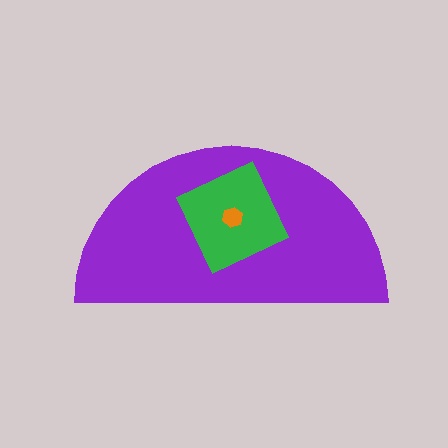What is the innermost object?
The orange hexagon.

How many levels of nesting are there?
3.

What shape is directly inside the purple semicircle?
The green square.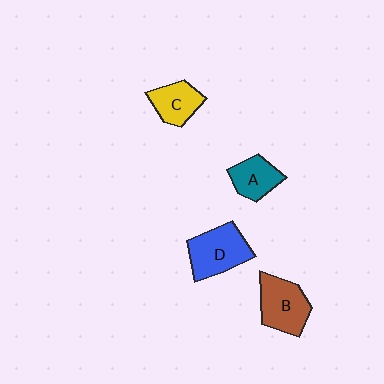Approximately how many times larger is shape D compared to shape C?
Approximately 1.5 times.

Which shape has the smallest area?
Shape A (teal).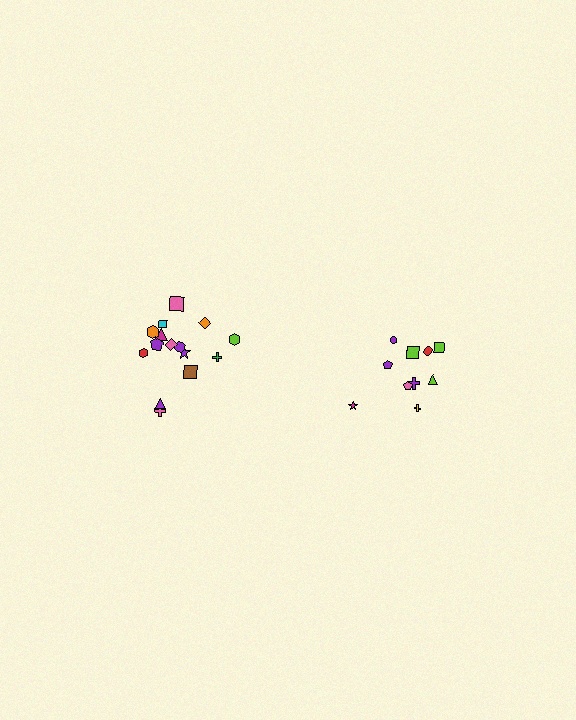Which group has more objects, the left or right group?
The left group.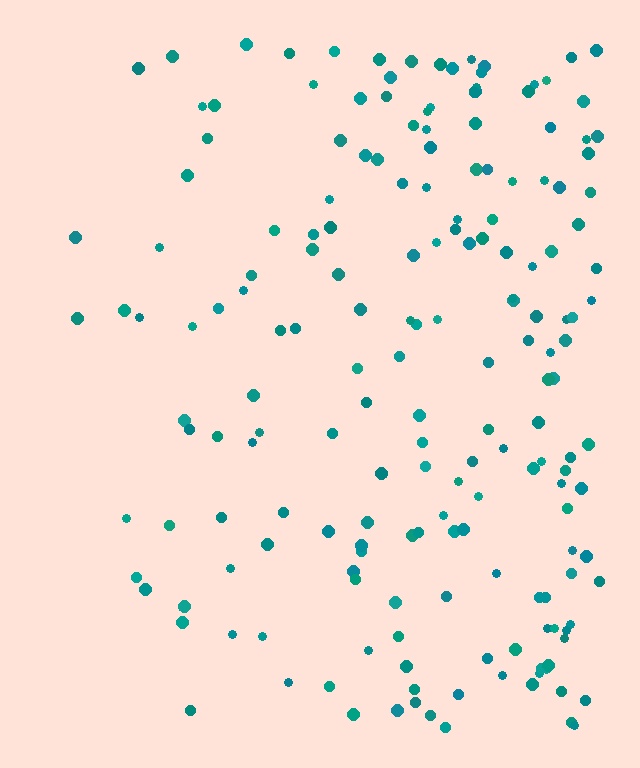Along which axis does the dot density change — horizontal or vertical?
Horizontal.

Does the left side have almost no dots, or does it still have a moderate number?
Still a moderate number, just noticeably fewer than the right.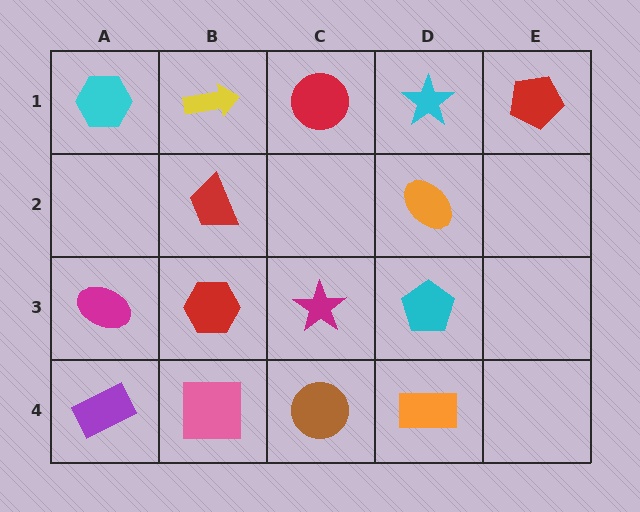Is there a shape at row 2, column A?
No, that cell is empty.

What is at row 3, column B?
A red hexagon.